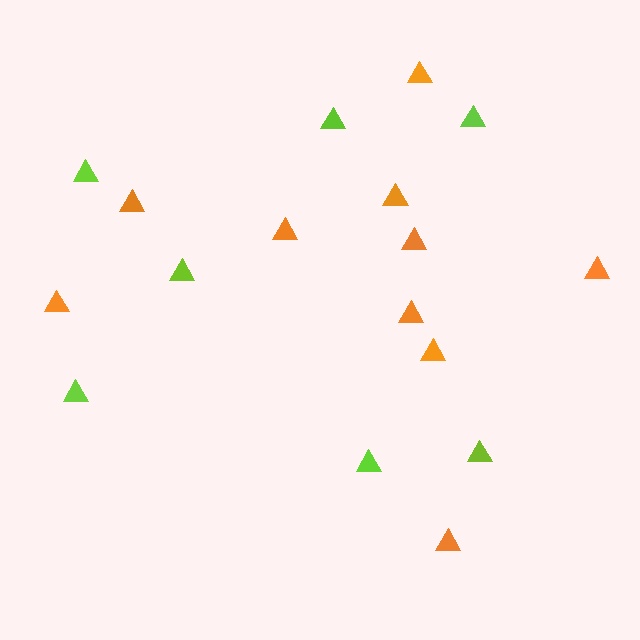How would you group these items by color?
There are 2 groups: one group of lime triangles (7) and one group of orange triangles (10).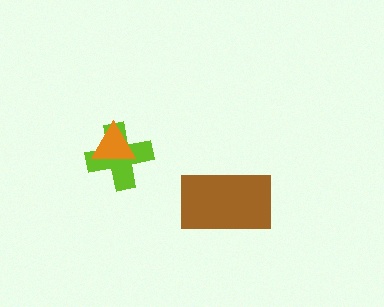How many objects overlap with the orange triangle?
1 object overlaps with the orange triangle.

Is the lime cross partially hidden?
Yes, it is partially covered by another shape.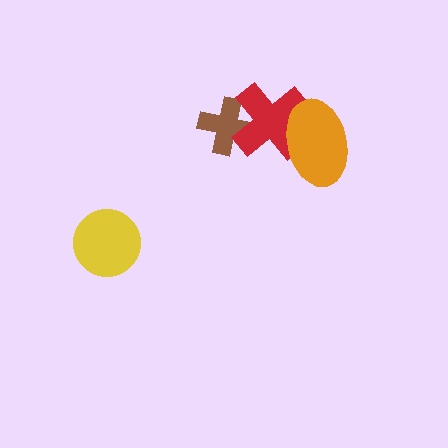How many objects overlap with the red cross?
2 objects overlap with the red cross.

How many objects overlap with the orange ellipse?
1 object overlaps with the orange ellipse.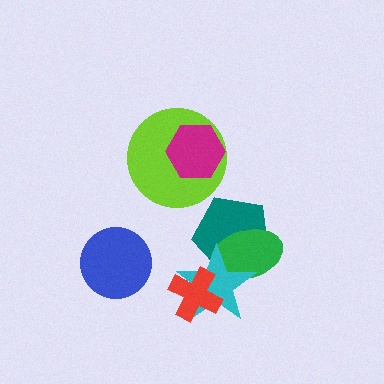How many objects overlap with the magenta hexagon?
1 object overlaps with the magenta hexagon.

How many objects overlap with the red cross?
1 object overlaps with the red cross.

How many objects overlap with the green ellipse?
2 objects overlap with the green ellipse.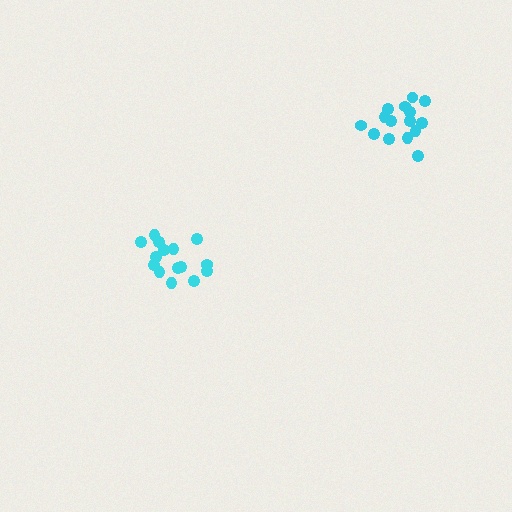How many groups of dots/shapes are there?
There are 2 groups.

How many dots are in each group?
Group 1: 15 dots, Group 2: 15 dots (30 total).